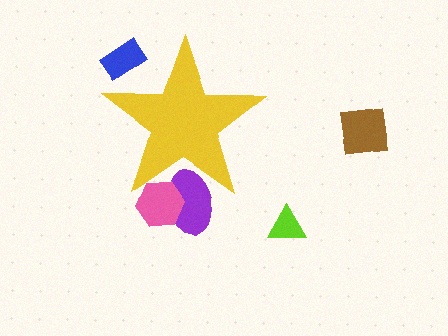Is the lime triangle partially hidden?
No, the lime triangle is fully visible.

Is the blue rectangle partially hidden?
Yes, the blue rectangle is partially hidden behind the yellow star.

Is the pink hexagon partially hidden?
Yes, the pink hexagon is partially hidden behind the yellow star.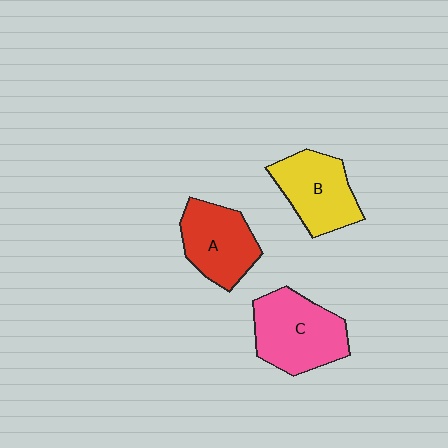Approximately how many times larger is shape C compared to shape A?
Approximately 1.2 times.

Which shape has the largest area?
Shape C (pink).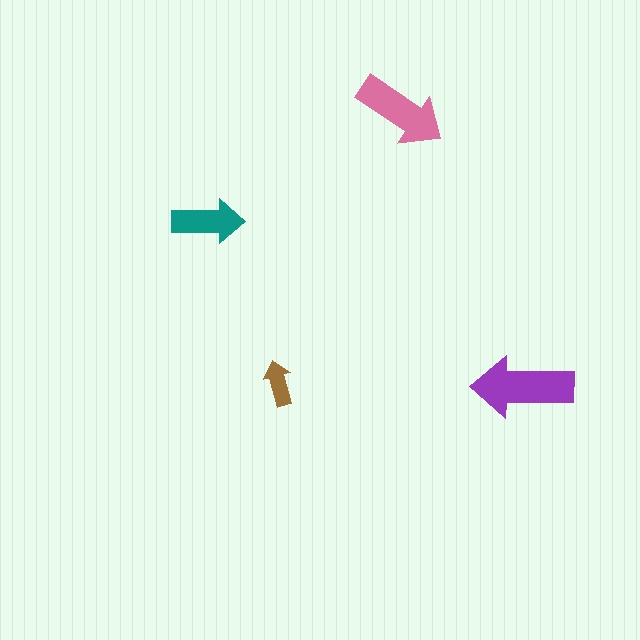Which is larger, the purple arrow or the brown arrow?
The purple one.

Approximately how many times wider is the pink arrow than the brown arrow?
About 2 times wider.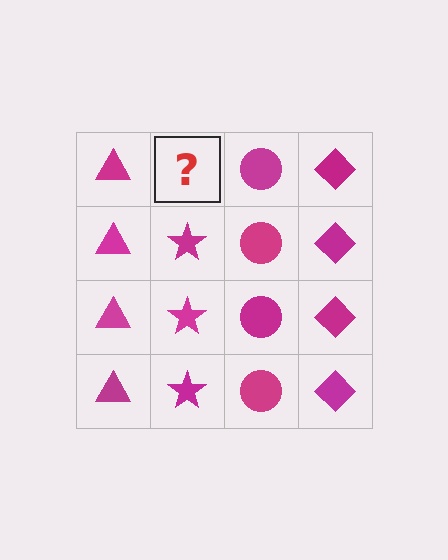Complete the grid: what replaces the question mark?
The question mark should be replaced with a magenta star.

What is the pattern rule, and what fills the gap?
The rule is that each column has a consistent shape. The gap should be filled with a magenta star.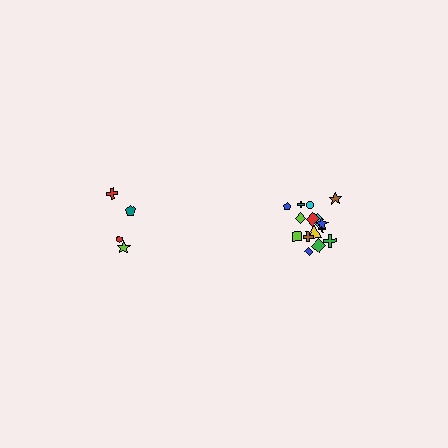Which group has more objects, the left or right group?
The right group.